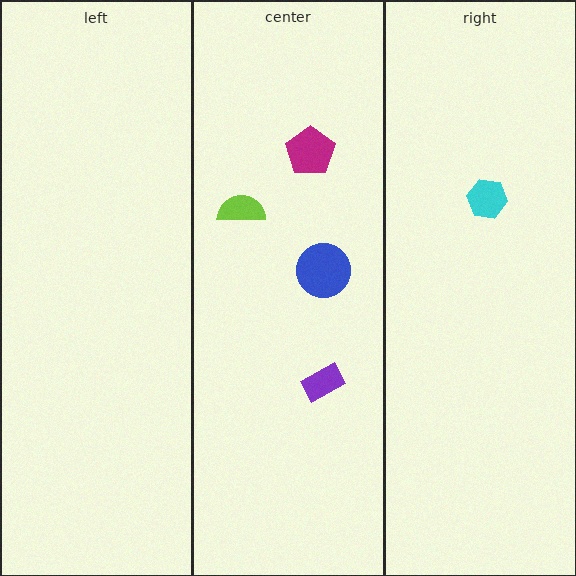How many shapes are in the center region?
4.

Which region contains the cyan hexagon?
The right region.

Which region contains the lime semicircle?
The center region.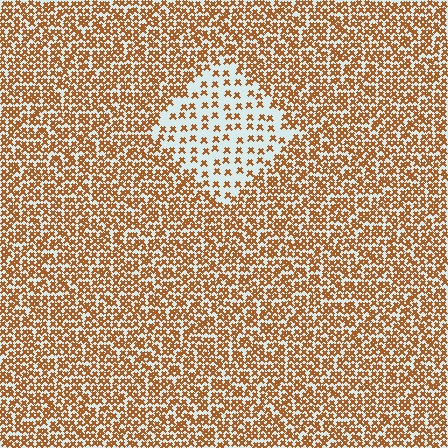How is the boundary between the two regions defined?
The boundary is defined by a change in element density (approximately 2.5x ratio). All elements are the same color, size, and shape.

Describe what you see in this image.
The image contains small brown elements arranged at two different densities. A diamond-shaped region is visible where the elements are less densely packed than the surrounding area.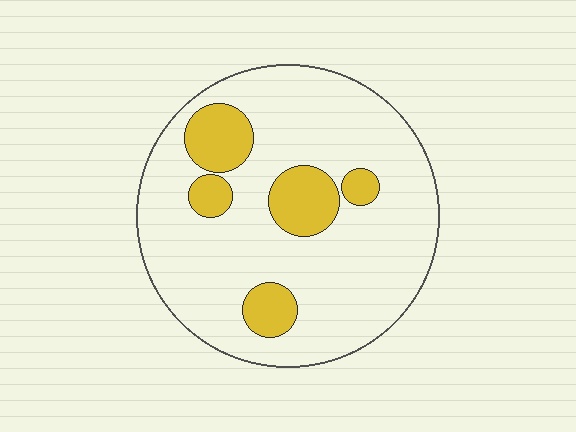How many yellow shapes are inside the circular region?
5.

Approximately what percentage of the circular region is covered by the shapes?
Approximately 20%.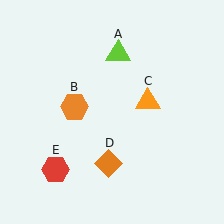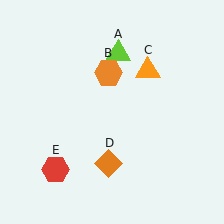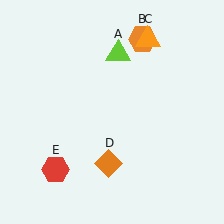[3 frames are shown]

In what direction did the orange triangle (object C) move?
The orange triangle (object C) moved up.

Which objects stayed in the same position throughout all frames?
Lime triangle (object A) and orange diamond (object D) and red hexagon (object E) remained stationary.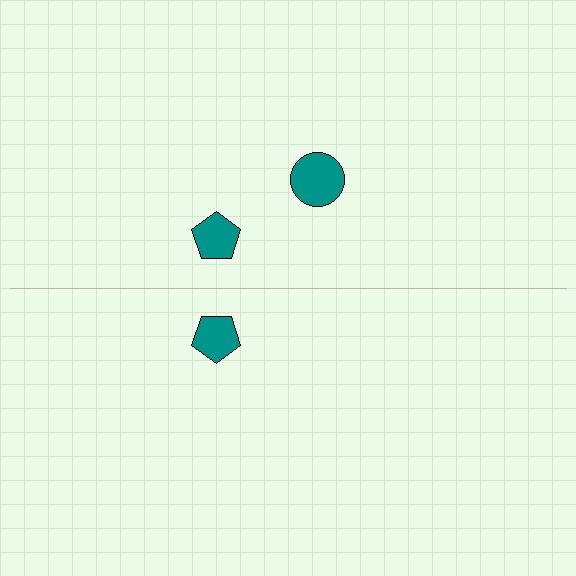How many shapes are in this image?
There are 3 shapes in this image.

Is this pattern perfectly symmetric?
No, the pattern is not perfectly symmetric. A teal circle is missing from the bottom side.